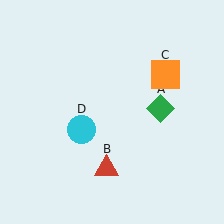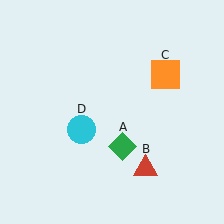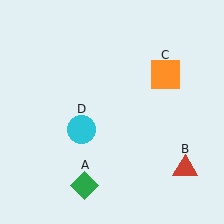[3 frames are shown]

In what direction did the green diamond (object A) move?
The green diamond (object A) moved down and to the left.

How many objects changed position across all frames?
2 objects changed position: green diamond (object A), red triangle (object B).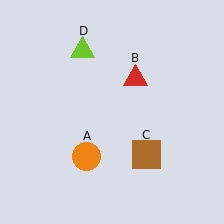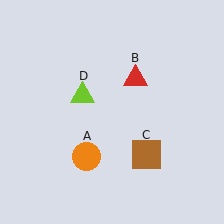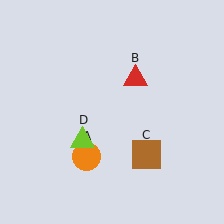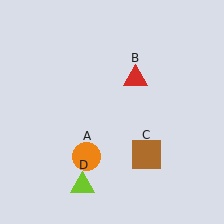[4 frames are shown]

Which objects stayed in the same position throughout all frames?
Orange circle (object A) and red triangle (object B) and brown square (object C) remained stationary.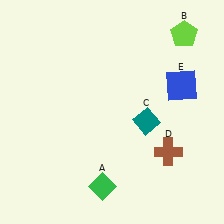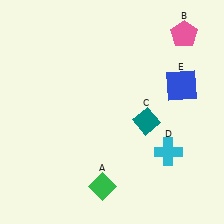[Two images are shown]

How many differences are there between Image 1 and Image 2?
There are 2 differences between the two images.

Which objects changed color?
B changed from lime to pink. D changed from brown to cyan.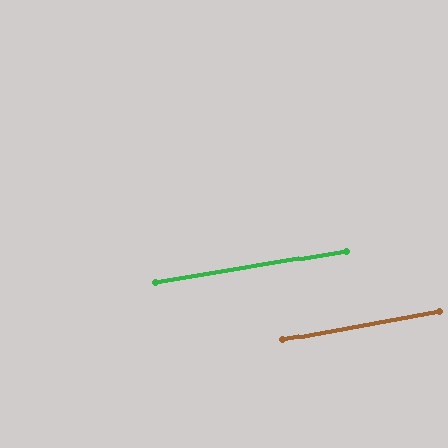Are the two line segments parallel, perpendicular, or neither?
Parallel — their directions differ by only 0.8°.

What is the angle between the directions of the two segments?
Approximately 1 degree.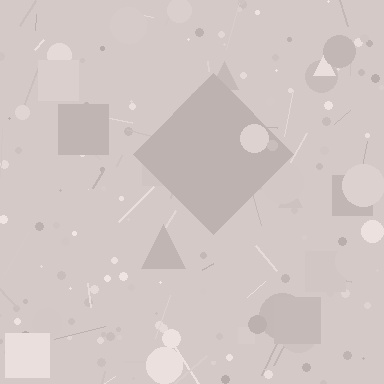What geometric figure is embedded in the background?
A diamond is embedded in the background.